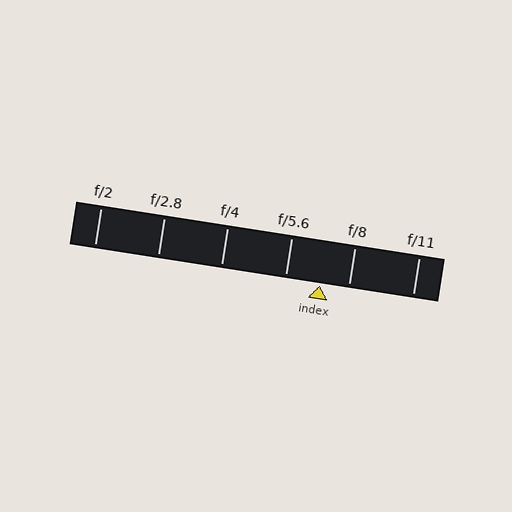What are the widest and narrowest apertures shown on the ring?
The widest aperture shown is f/2 and the narrowest is f/11.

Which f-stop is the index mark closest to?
The index mark is closest to f/8.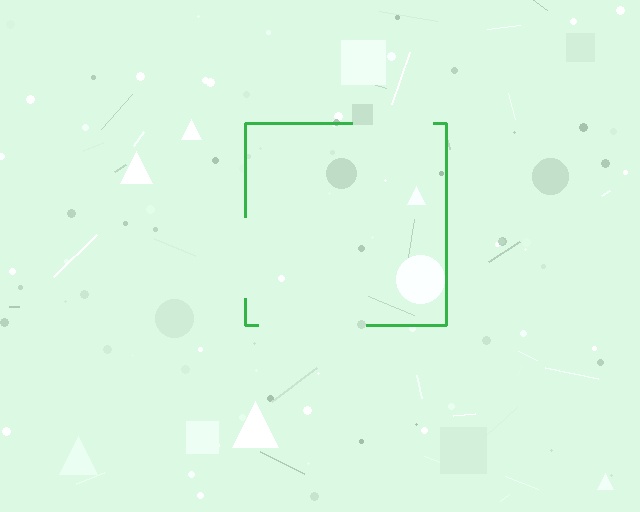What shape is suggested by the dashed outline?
The dashed outline suggests a square.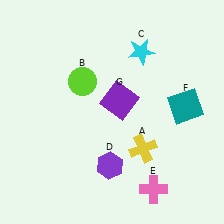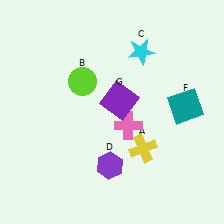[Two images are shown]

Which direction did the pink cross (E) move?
The pink cross (E) moved up.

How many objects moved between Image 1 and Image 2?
1 object moved between the two images.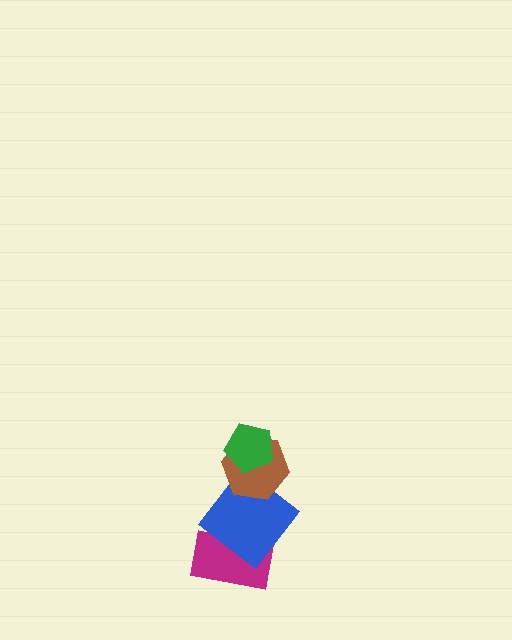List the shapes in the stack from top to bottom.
From top to bottom: the green pentagon, the brown hexagon, the blue diamond, the magenta rectangle.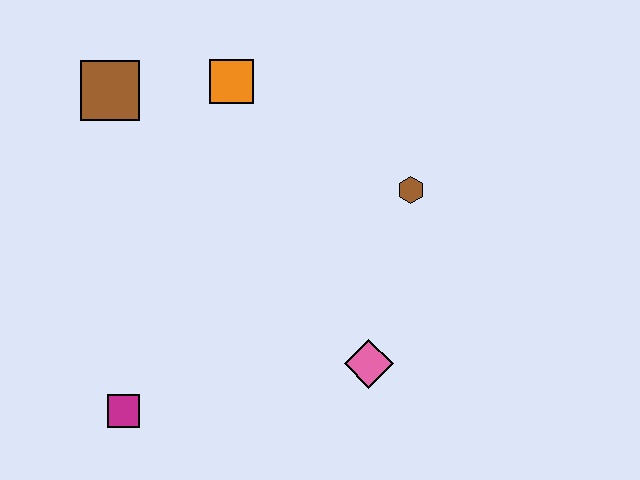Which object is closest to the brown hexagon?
The pink diamond is closest to the brown hexagon.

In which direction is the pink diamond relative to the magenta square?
The pink diamond is to the right of the magenta square.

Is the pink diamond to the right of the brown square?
Yes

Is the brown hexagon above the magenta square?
Yes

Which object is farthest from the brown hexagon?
The magenta square is farthest from the brown hexagon.